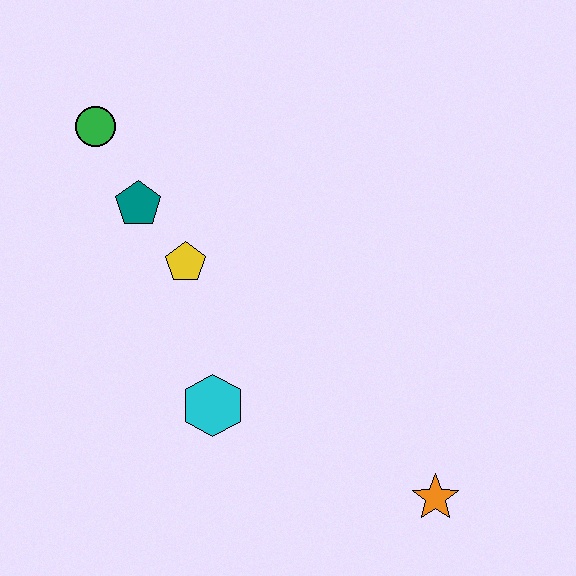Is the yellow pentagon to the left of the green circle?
No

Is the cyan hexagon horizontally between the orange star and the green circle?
Yes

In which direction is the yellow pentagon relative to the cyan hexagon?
The yellow pentagon is above the cyan hexagon.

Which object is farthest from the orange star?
The green circle is farthest from the orange star.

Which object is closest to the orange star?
The cyan hexagon is closest to the orange star.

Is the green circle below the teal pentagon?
No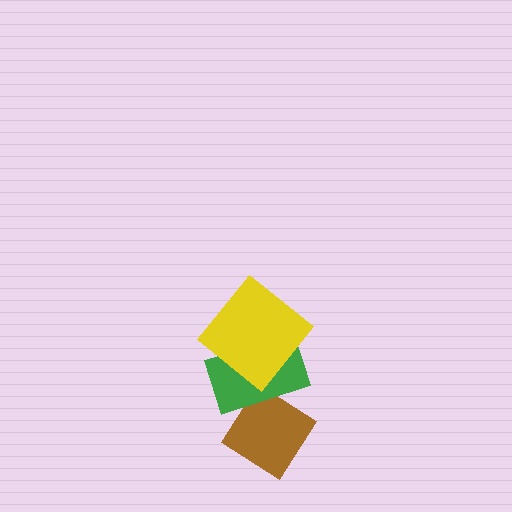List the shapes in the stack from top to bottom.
From top to bottom: the yellow diamond, the green rectangle, the brown diamond.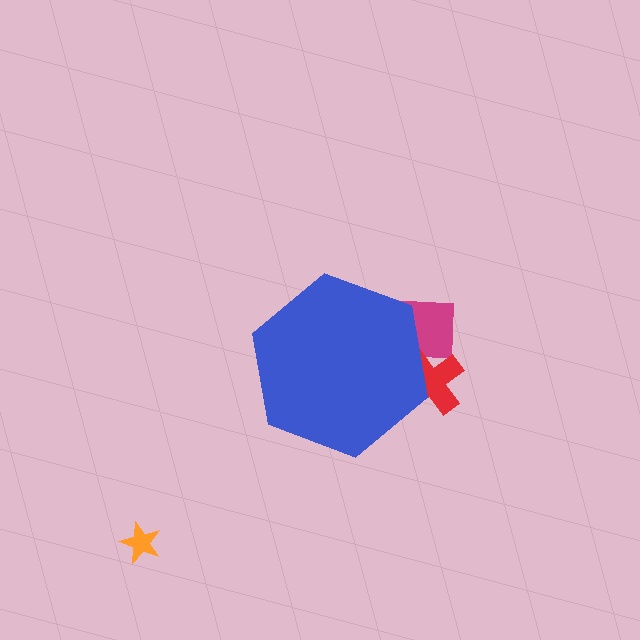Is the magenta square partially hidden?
Yes, the magenta square is partially hidden behind the blue hexagon.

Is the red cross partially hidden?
Yes, the red cross is partially hidden behind the blue hexagon.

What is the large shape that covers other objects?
A blue hexagon.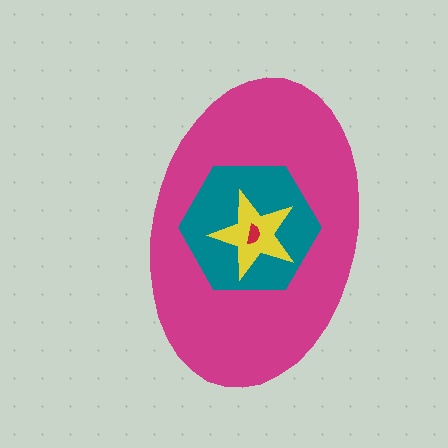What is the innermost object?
The red semicircle.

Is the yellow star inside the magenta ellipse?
Yes.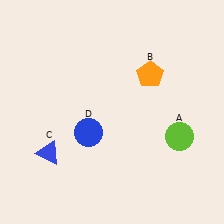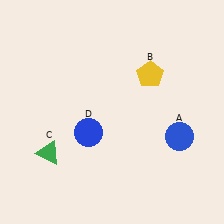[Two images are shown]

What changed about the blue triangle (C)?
In Image 1, C is blue. In Image 2, it changed to green.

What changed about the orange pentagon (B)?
In Image 1, B is orange. In Image 2, it changed to yellow.